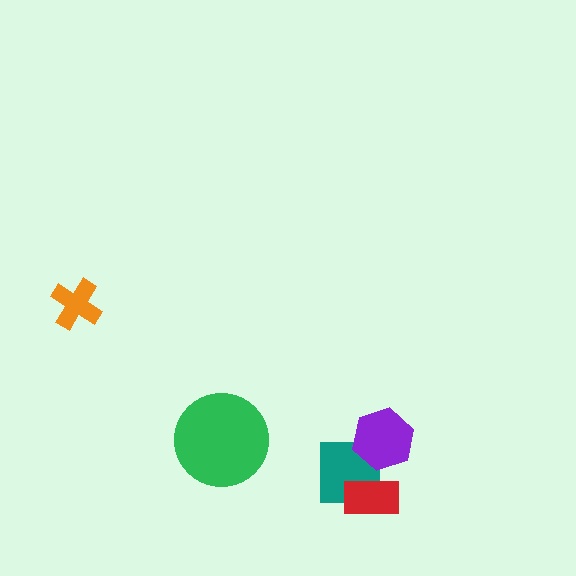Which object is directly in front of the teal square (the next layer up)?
The purple hexagon is directly in front of the teal square.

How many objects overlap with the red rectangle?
1 object overlaps with the red rectangle.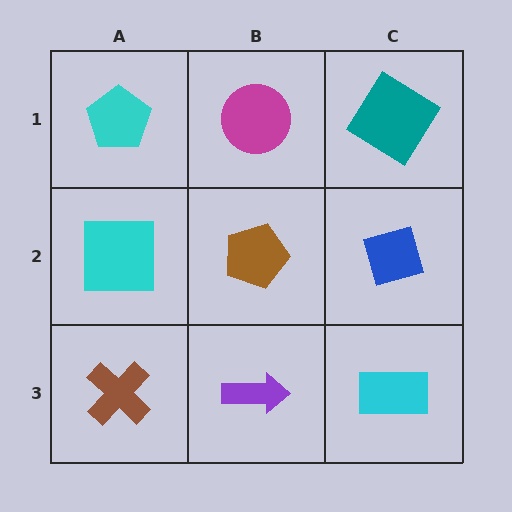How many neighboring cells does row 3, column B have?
3.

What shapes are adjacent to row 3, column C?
A blue diamond (row 2, column C), a purple arrow (row 3, column B).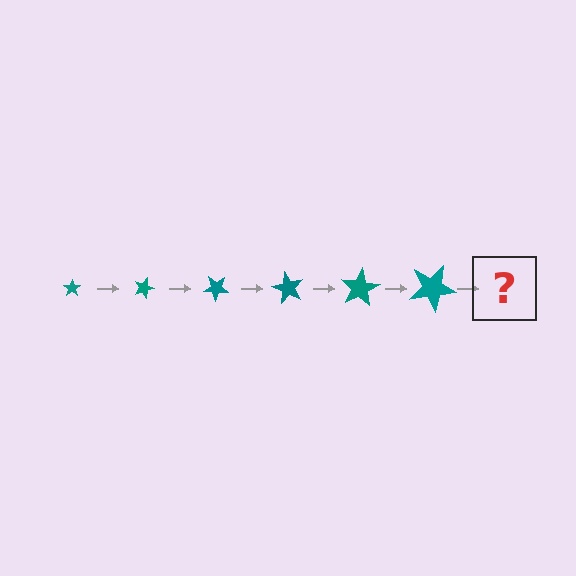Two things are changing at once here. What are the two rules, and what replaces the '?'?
The two rules are that the star grows larger each step and it rotates 20 degrees each step. The '?' should be a star, larger than the previous one and rotated 120 degrees from the start.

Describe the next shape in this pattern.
It should be a star, larger than the previous one and rotated 120 degrees from the start.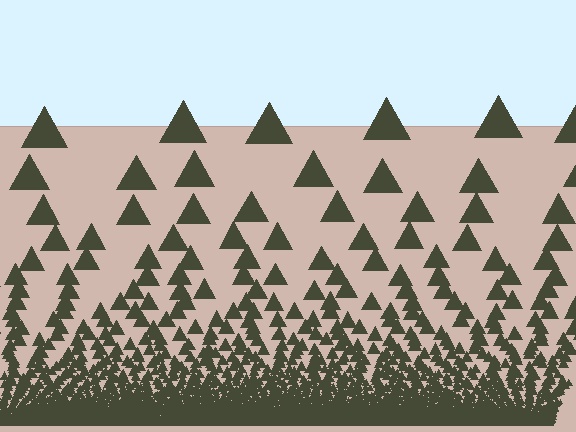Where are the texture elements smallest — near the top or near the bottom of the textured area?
Near the bottom.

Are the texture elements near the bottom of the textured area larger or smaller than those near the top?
Smaller. The gradient is inverted — elements near the bottom are smaller and denser.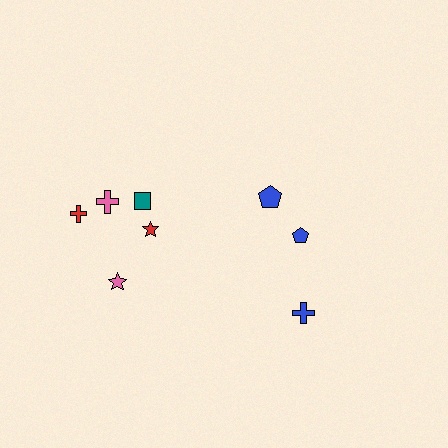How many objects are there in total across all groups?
There are 8 objects.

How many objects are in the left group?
There are 5 objects.